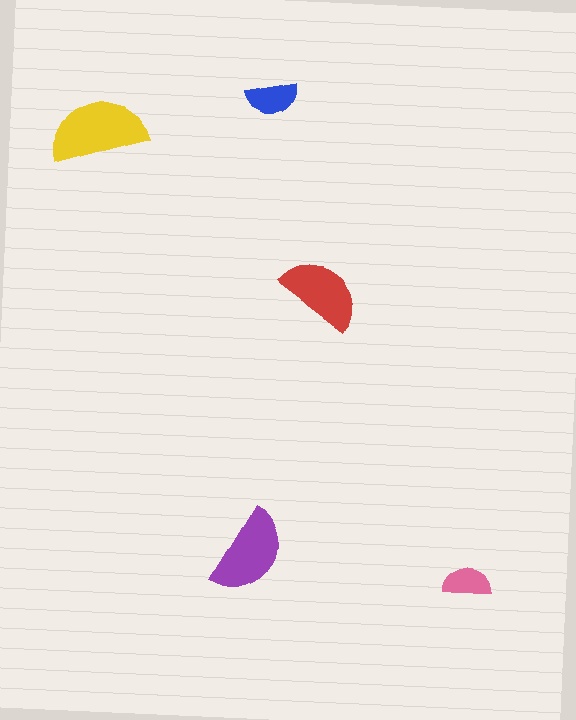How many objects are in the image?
There are 5 objects in the image.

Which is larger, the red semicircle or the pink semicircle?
The red one.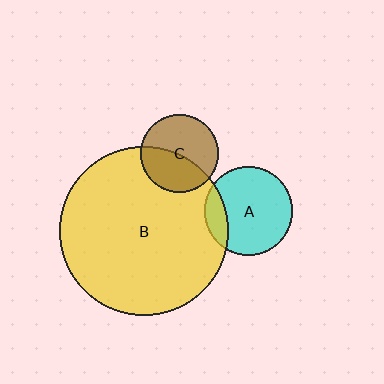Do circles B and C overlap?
Yes.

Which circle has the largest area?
Circle B (yellow).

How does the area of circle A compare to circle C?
Approximately 1.3 times.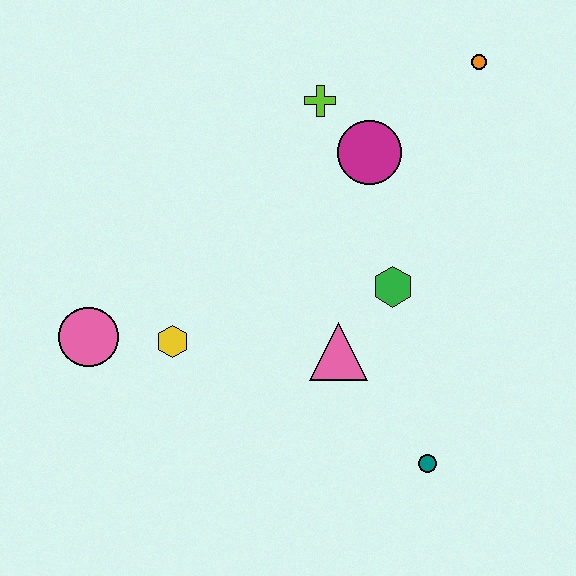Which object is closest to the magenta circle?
The lime cross is closest to the magenta circle.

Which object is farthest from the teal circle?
The orange circle is farthest from the teal circle.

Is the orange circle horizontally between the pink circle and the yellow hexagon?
No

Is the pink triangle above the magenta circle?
No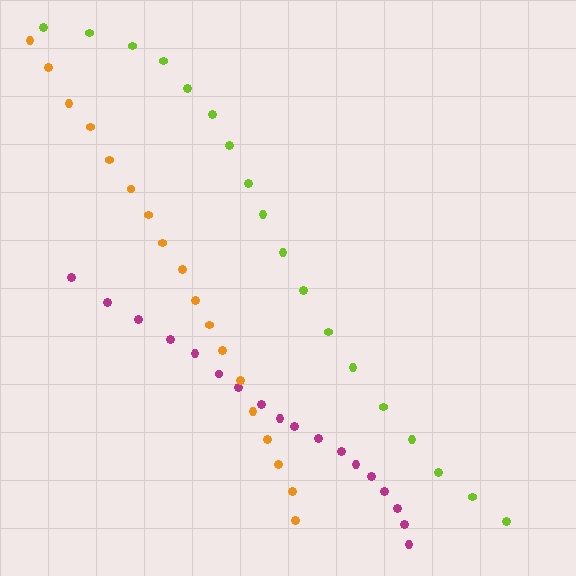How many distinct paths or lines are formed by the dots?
There are 3 distinct paths.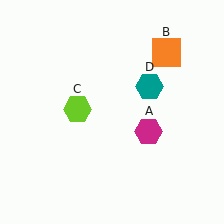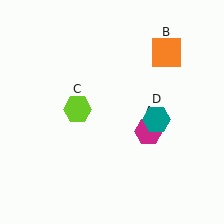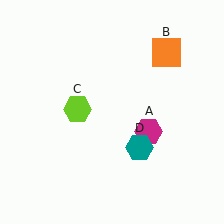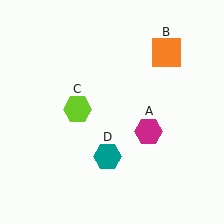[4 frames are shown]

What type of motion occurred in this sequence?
The teal hexagon (object D) rotated clockwise around the center of the scene.